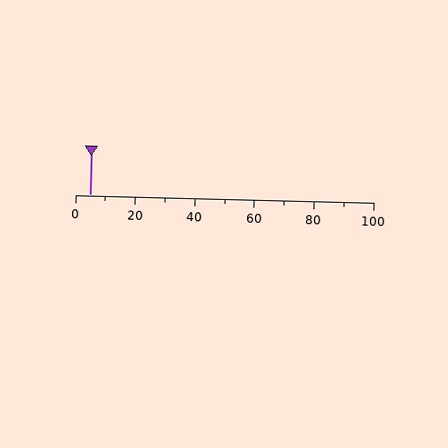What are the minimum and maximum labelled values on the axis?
The axis runs from 0 to 100.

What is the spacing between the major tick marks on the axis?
The major ticks are spaced 20 apart.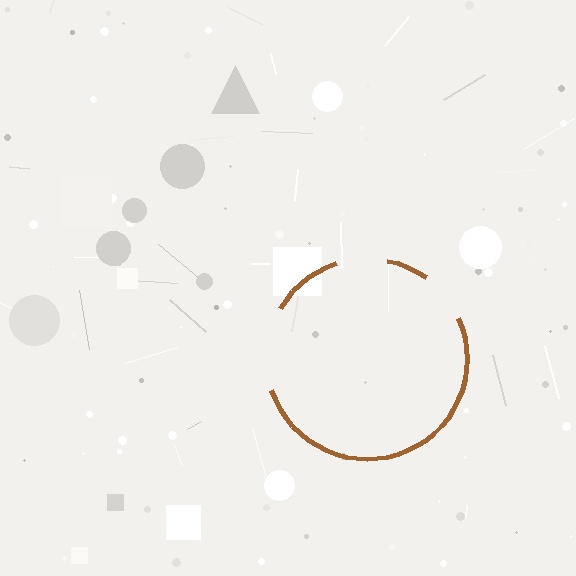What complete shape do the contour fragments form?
The contour fragments form a circle.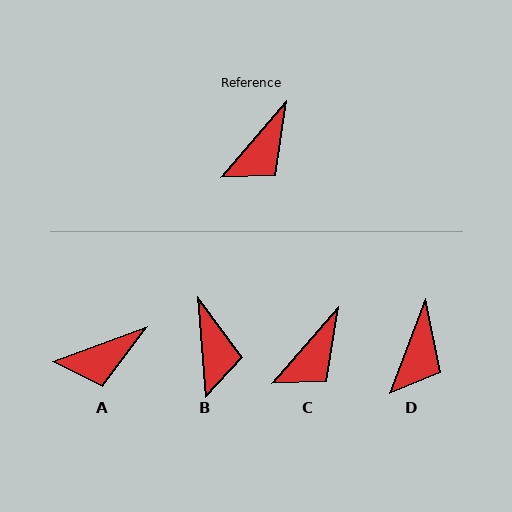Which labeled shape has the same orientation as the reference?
C.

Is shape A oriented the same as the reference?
No, it is off by about 28 degrees.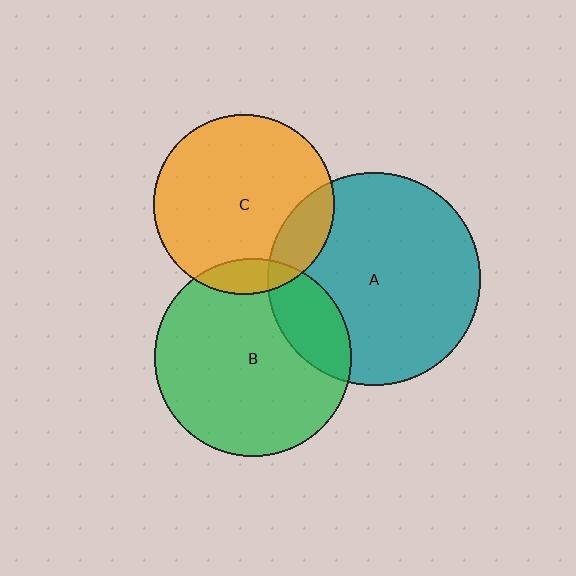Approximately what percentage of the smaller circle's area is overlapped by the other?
Approximately 15%.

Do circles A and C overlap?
Yes.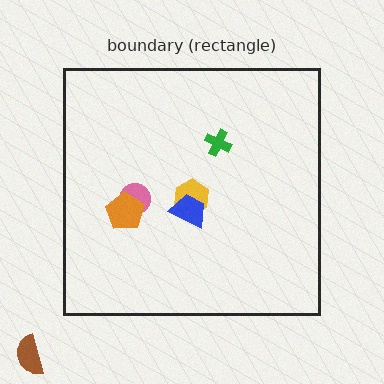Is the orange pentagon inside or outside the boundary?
Inside.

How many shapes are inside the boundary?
5 inside, 1 outside.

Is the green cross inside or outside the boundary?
Inside.